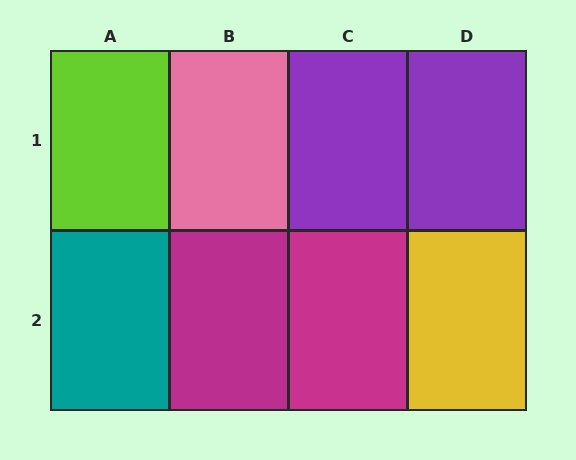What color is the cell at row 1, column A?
Lime.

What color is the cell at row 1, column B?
Pink.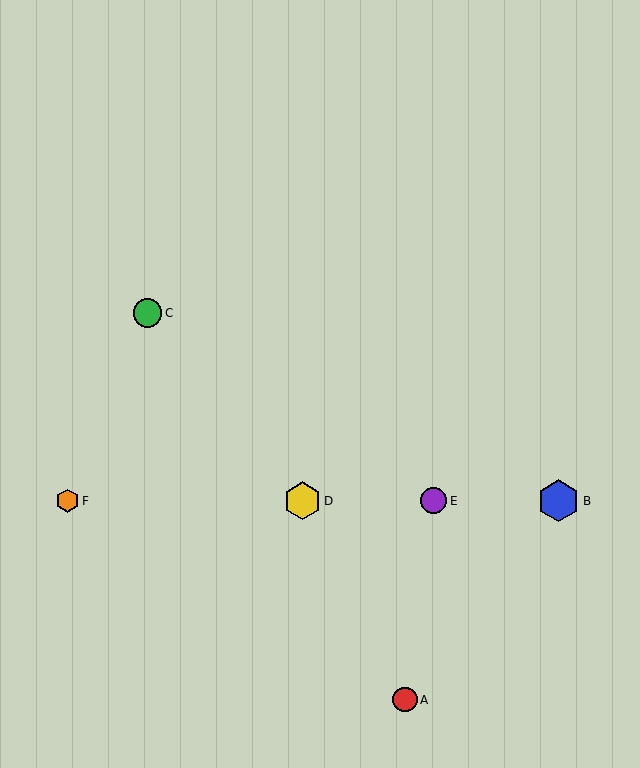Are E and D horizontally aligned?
Yes, both are at y≈501.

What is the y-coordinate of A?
Object A is at y≈700.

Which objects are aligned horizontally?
Objects B, D, E, F are aligned horizontally.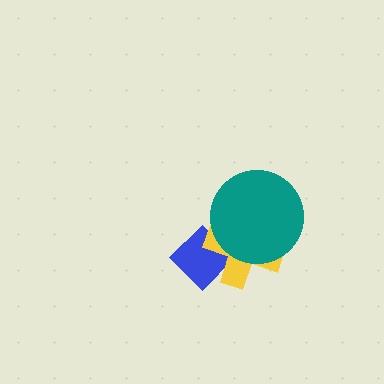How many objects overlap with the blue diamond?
2 objects overlap with the blue diamond.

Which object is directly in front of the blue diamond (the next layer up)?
The yellow cross is directly in front of the blue diamond.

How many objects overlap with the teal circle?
2 objects overlap with the teal circle.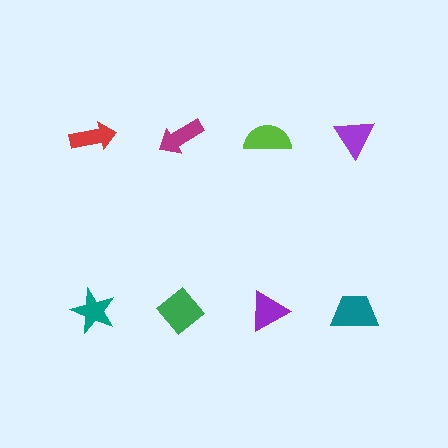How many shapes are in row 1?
4 shapes.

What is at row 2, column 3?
A purple triangle.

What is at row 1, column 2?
A magenta arrow.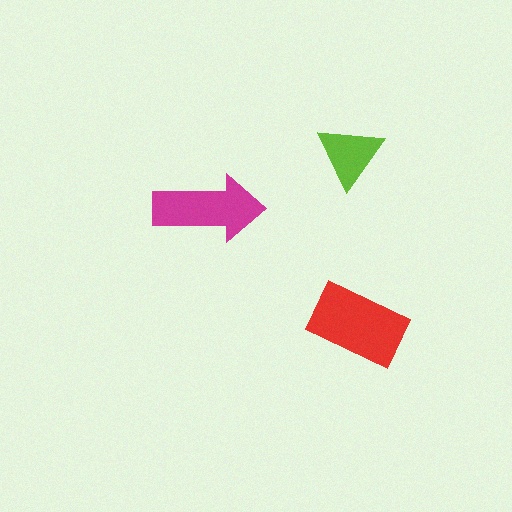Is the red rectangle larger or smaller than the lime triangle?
Larger.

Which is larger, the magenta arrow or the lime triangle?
The magenta arrow.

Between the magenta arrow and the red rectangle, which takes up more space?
The red rectangle.